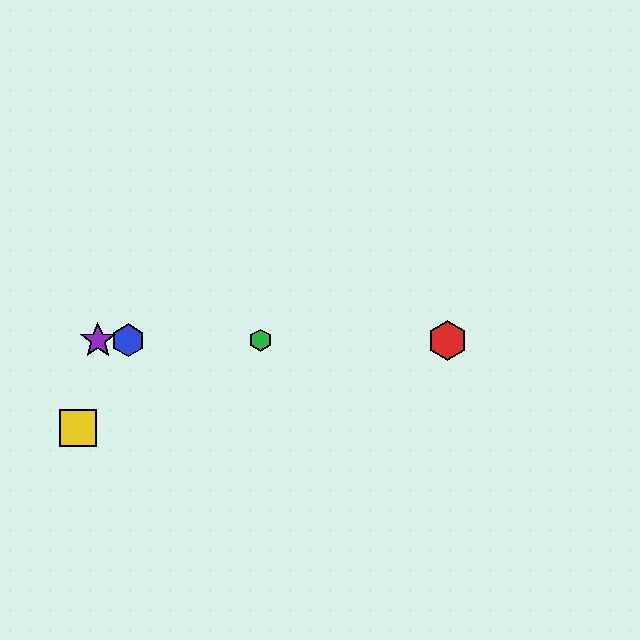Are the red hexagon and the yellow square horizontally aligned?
No, the red hexagon is at y≈340 and the yellow square is at y≈428.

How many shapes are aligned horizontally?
4 shapes (the red hexagon, the blue hexagon, the green hexagon, the purple star) are aligned horizontally.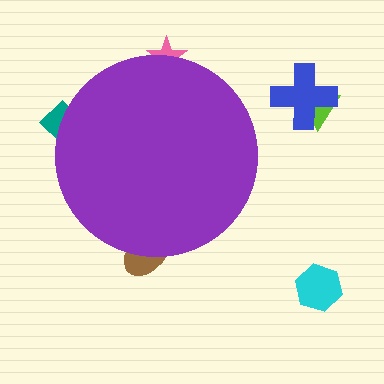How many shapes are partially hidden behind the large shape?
3 shapes are partially hidden.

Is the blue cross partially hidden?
No, the blue cross is fully visible.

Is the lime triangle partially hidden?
No, the lime triangle is fully visible.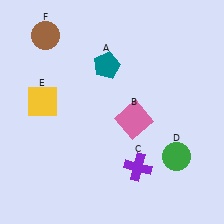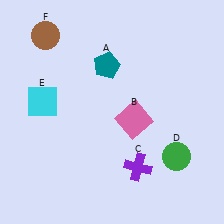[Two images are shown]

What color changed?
The square (E) changed from yellow in Image 1 to cyan in Image 2.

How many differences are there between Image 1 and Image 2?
There is 1 difference between the two images.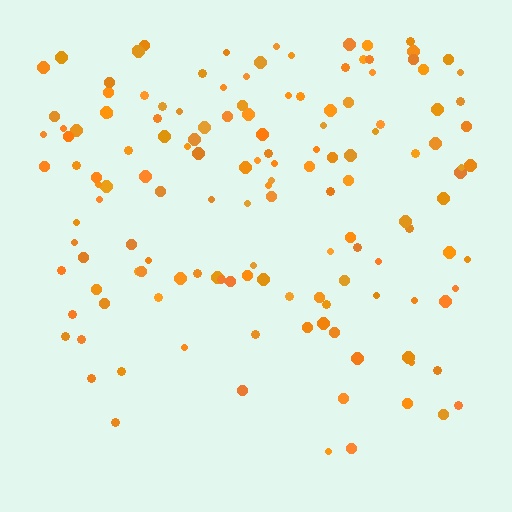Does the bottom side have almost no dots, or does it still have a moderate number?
Still a moderate number, just noticeably fewer than the top.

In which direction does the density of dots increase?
From bottom to top, with the top side densest.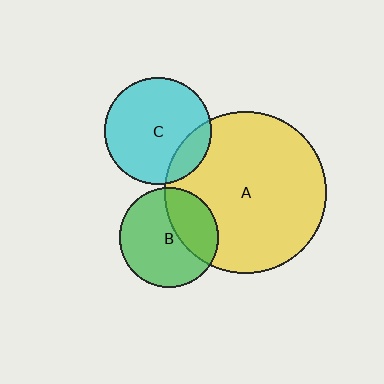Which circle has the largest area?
Circle A (yellow).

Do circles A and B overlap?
Yes.